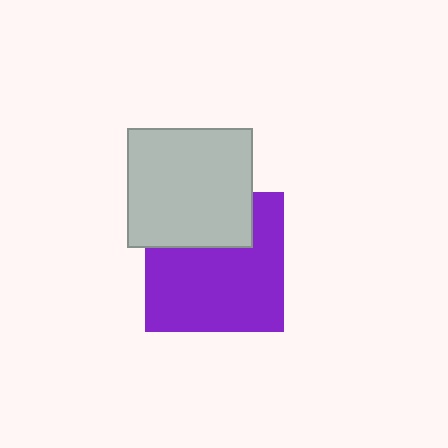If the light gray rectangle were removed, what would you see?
You would see the complete purple square.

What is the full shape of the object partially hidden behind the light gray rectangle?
The partially hidden object is a purple square.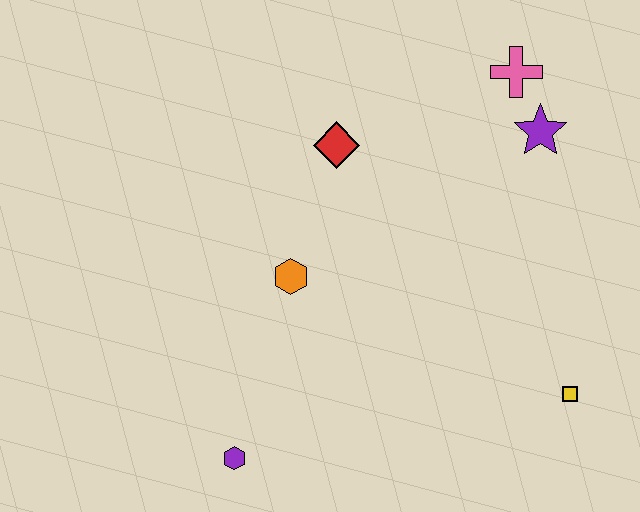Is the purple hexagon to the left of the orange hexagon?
Yes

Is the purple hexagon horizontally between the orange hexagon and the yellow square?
No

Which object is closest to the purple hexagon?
The orange hexagon is closest to the purple hexagon.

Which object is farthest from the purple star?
The purple hexagon is farthest from the purple star.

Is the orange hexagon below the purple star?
Yes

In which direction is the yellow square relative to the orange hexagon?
The yellow square is to the right of the orange hexagon.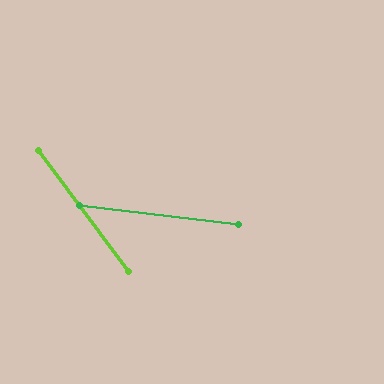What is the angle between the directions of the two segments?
Approximately 47 degrees.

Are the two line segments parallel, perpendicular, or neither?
Neither parallel nor perpendicular — they differ by about 47°.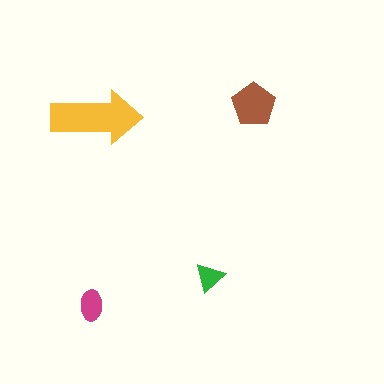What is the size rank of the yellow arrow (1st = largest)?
1st.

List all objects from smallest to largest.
The green triangle, the magenta ellipse, the brown pentagon, the yellow arrow.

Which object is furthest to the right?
The brown pentagon is rightmost.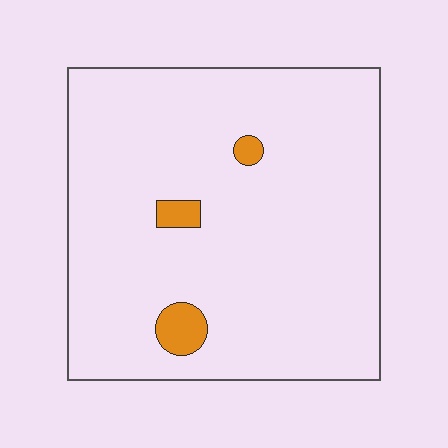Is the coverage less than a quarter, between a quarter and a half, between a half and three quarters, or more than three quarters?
Less than a quarter.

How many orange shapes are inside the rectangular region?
3.